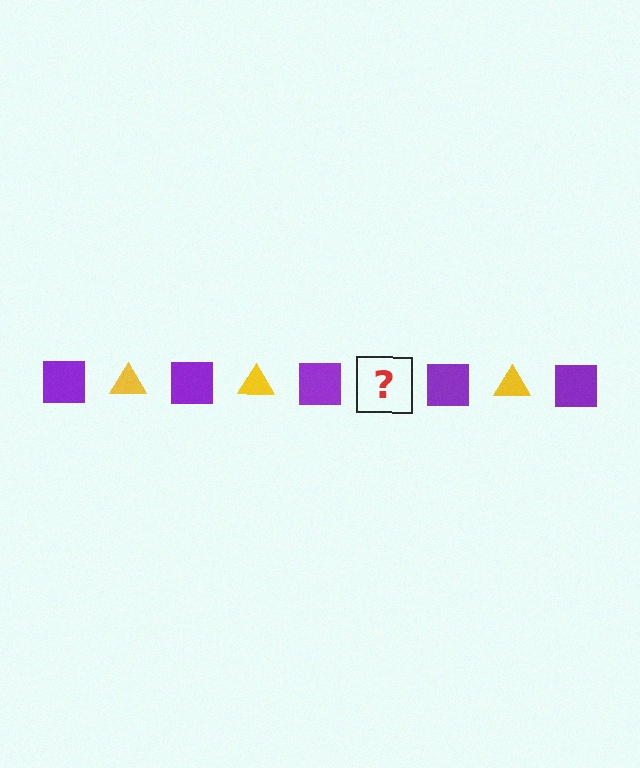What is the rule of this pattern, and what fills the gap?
The rule is that the pattern alternates between purple square and yellow triangle. The gap should be filled with a yellow triangle.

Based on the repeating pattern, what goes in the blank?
The blank should be a yellow triangle.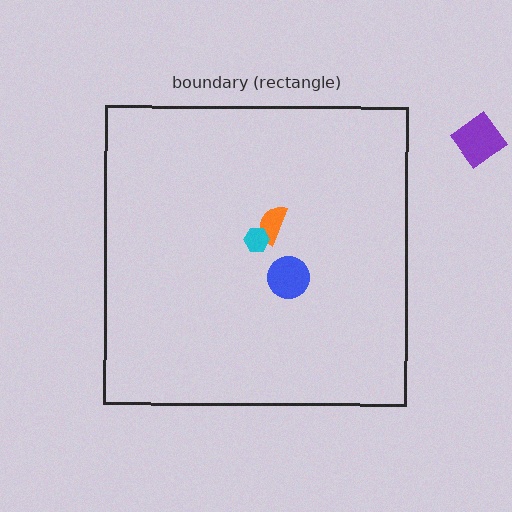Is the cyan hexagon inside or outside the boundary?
Inside.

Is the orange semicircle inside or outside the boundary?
Inside.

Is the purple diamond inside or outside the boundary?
Outside.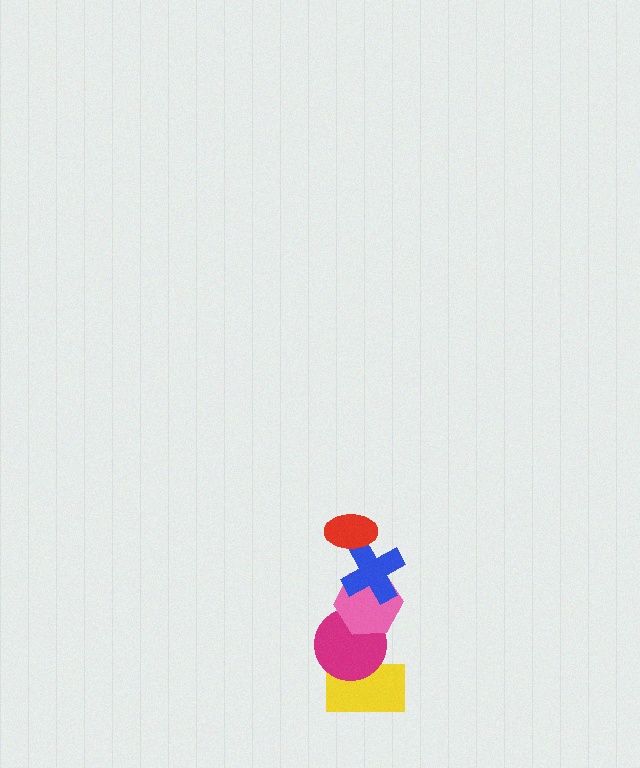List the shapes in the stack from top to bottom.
From top to bottom: the red ellipse, the blue cross, the pink hexagon, the magenta circle, the yellow rectangle.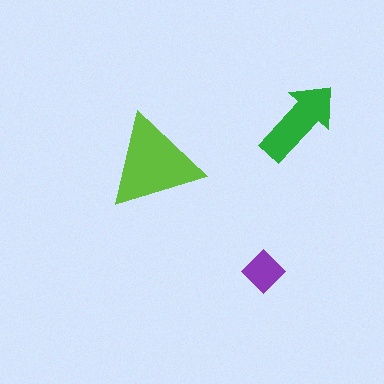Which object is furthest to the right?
The green arrow is rightmost.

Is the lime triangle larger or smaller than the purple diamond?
Larger.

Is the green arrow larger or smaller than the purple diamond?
Larger.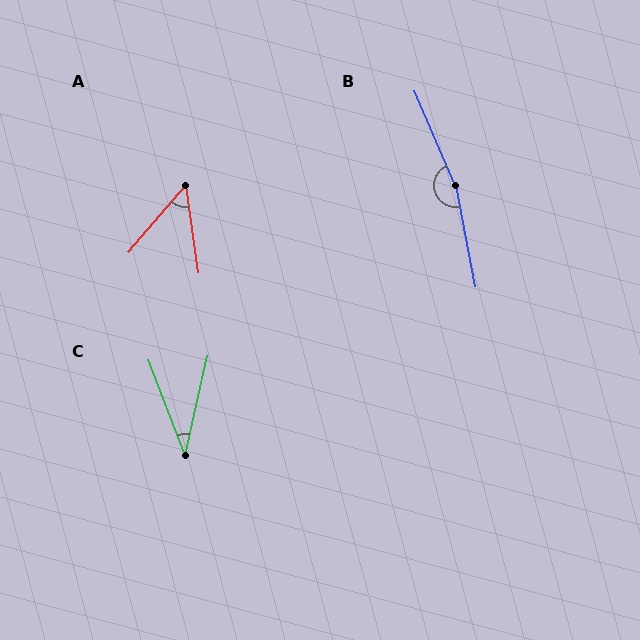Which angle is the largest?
B, at approximately 168 degrees.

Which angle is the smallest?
C, at approximately 34 degrees.